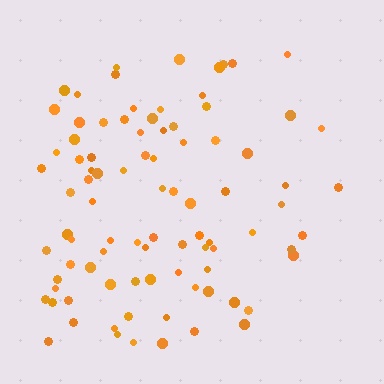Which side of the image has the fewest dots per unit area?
The right.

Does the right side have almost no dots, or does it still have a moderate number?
Still a moderate number, just noticeably fewer than the left.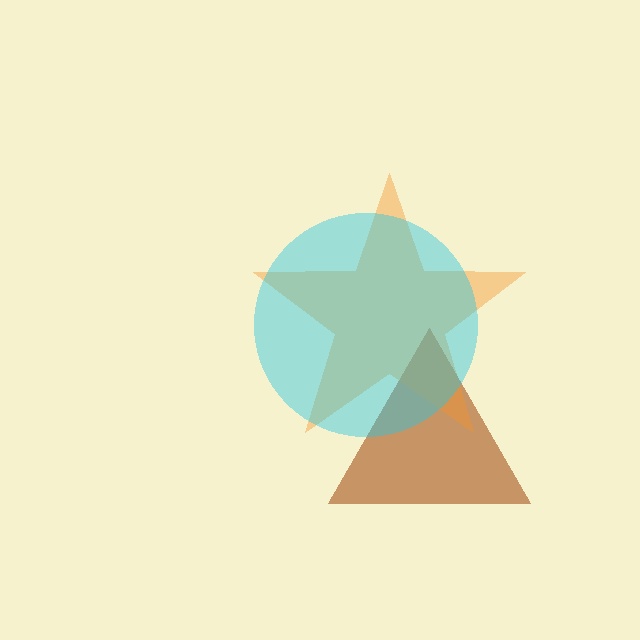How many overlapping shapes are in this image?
There are 3 overlapping shapes in the image.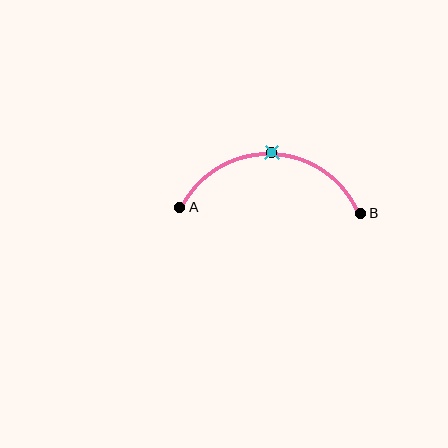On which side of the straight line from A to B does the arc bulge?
The arc bulges above the straight line connecting A and B.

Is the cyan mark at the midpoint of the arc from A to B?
Yes. The cyan mark lies on the arc at equal arc-length from both A and B — it is the arc midpoint.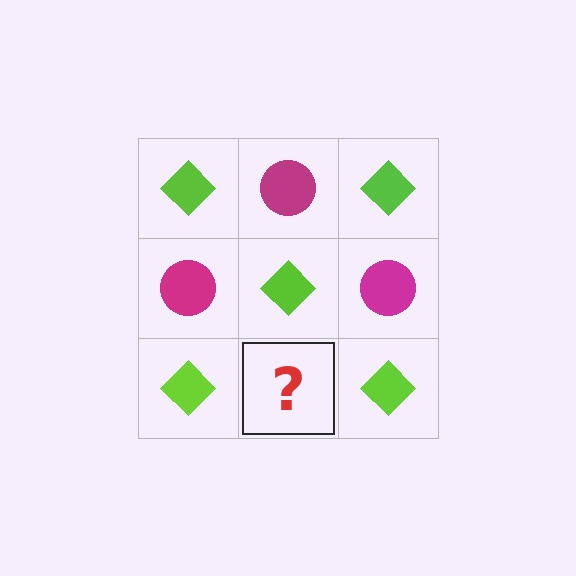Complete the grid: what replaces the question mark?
The question mark should be replaced with a magenta circle.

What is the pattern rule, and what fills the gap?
The rule is that it alternates lime diamond and magenta circle in a checkerboard pattern. The gap should be filled with a magenta circle.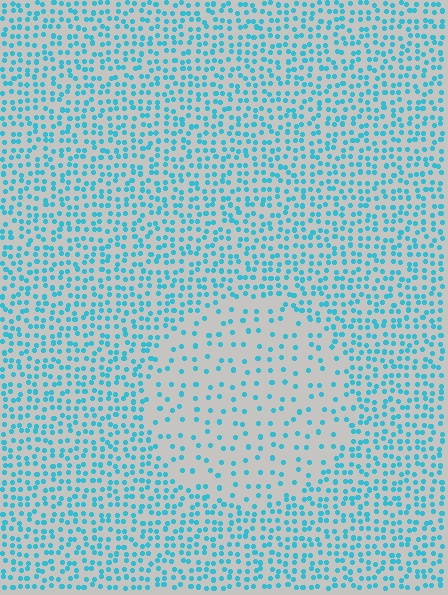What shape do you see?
I see a circle.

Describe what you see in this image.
The image contains small cyan elements arranged at two different densities. A circle-shaped region is visible where the elements are less densely packed than the surrounding area.